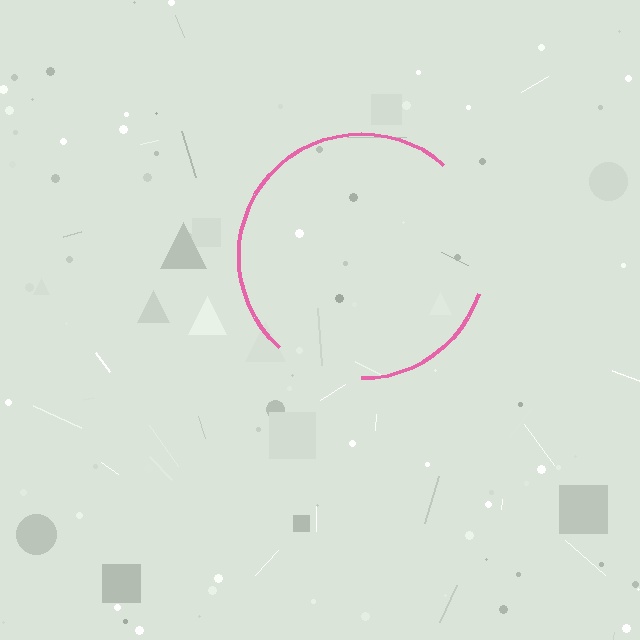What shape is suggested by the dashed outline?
The dashed outline suggests a circle.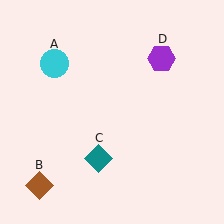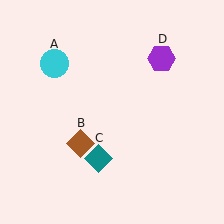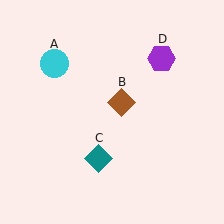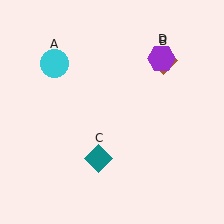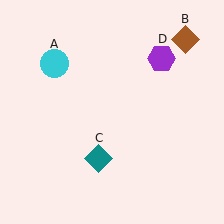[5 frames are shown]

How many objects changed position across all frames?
1 object changed position: brown diamond (object B).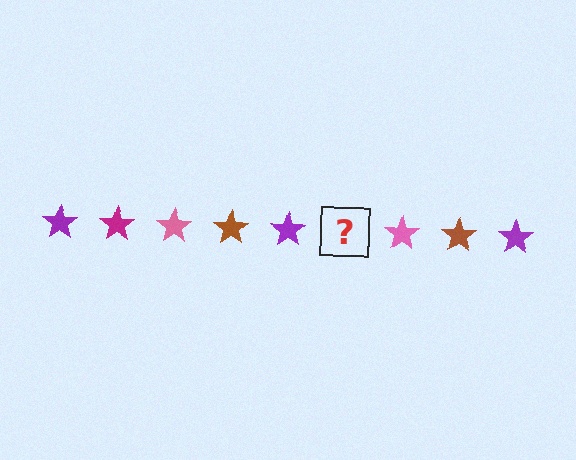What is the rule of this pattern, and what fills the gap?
The rule is that the pattern cycles through purple, magenta, pink, brown stars. The gap should be filled with a magenta star.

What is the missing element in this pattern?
The missing element is a magenta star.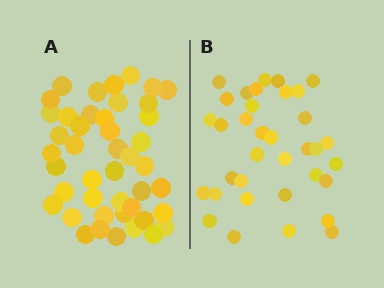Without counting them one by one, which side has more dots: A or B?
Region A (the left region) has more dots.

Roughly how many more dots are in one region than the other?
Region A has roughly 8 or so more dots than region B.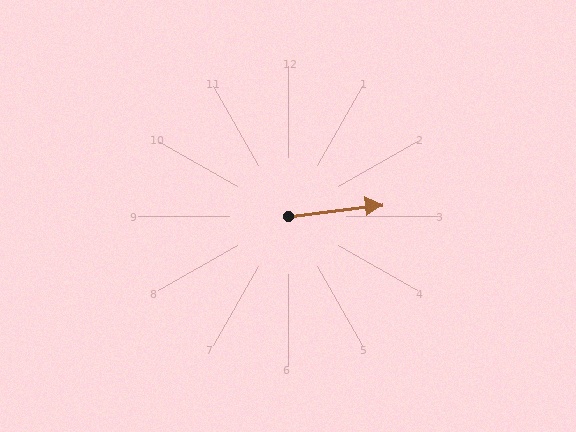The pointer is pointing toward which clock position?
Roughly 3 o'clock.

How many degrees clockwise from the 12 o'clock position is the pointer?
Approximately 83 degrees.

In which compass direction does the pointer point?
East.